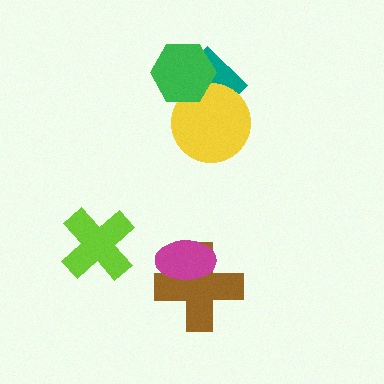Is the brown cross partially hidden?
Yes, it is partially covered by another shape.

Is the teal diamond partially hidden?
Yes, it is partially covered by another shape.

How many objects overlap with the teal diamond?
2 objects overlap with the teal diamond.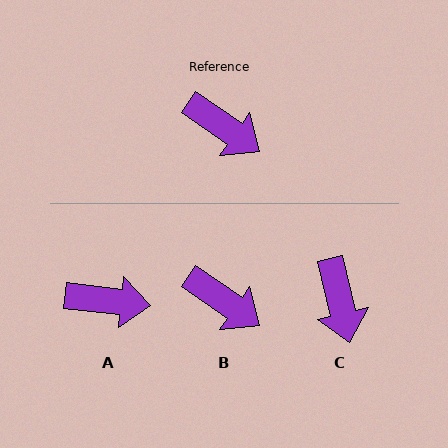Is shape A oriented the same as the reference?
No, it is off by about 28 degrees.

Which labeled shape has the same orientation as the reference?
B.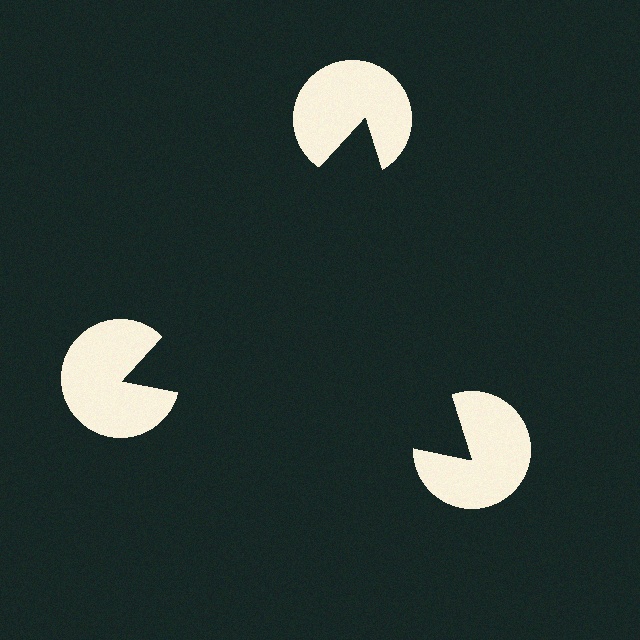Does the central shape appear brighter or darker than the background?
It typically appears slightly darker than the background, even though no actual brightness change is drawn.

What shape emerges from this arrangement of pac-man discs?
An illusory triangle — its edges are inferred from the aligned wedge cuts in the pac-man discs, not physically drawn.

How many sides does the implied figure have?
3 sides.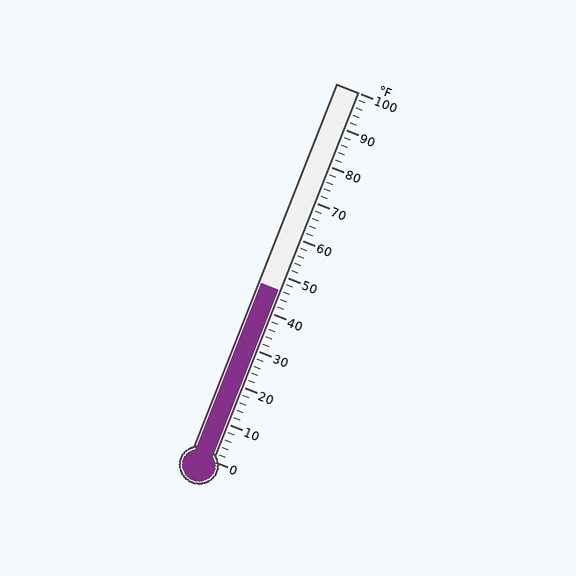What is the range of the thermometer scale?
The thermometer scale ranges from 0°F to 100°F.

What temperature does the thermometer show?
The thermometer shows approximately 46°F.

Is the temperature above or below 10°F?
The temperature is above 10°F.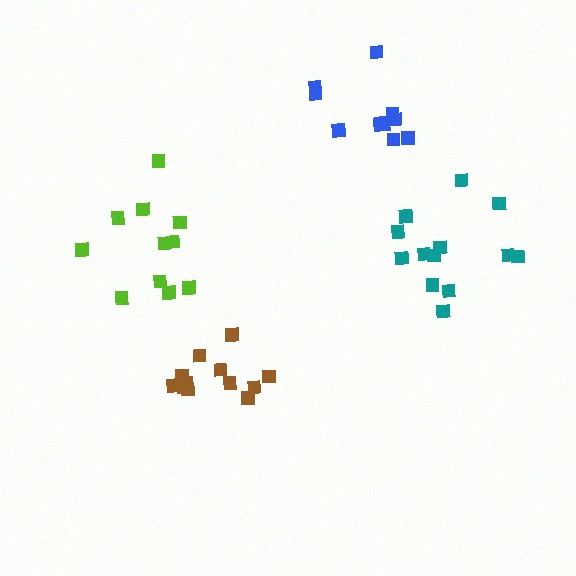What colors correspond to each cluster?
The clusters are colored: brown, lime, teal, blue.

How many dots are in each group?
Group 1: 12 dots, Group 2: 11 dots, Group 3: 13 dots, Group 4: 11 dots (47 total).